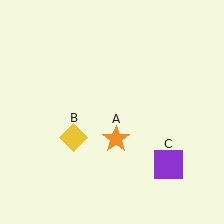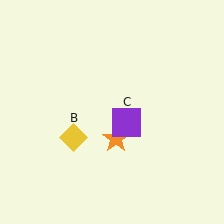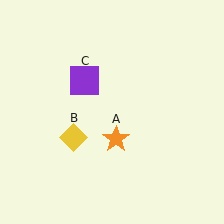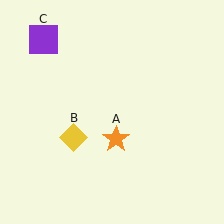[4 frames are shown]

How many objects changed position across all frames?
1 object changed position: purple square (object C).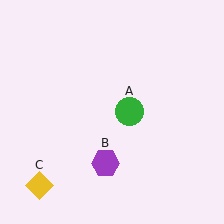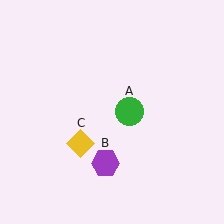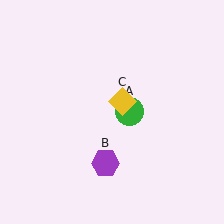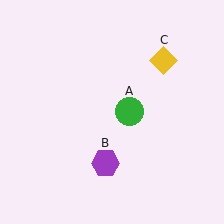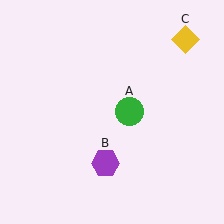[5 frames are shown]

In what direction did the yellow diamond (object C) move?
The yellow diamond (object C) moved up and to the right.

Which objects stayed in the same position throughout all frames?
Green circle (object A) and purple hexagon (object B) remained stationary.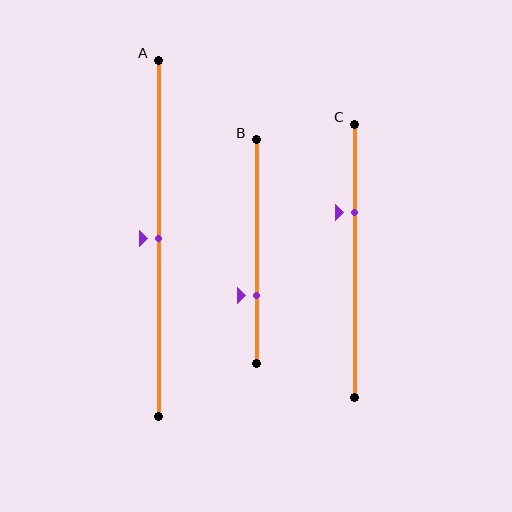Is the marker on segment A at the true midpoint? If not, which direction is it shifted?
Yes, the marker on segment A is at the true midpoint.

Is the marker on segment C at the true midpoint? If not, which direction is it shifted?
No, the marker on segment C is shifted upward by about 18% of the segment length.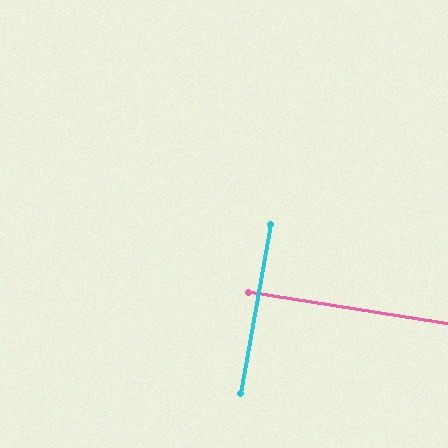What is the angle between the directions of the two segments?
Approximately 89 degrees.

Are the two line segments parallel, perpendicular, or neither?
Perpendicular — they meet at approximately 89°.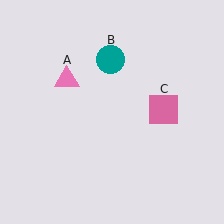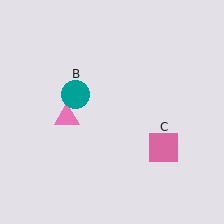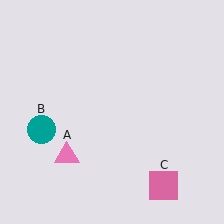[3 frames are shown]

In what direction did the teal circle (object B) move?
The teal circle (object B) moved down and to the left.